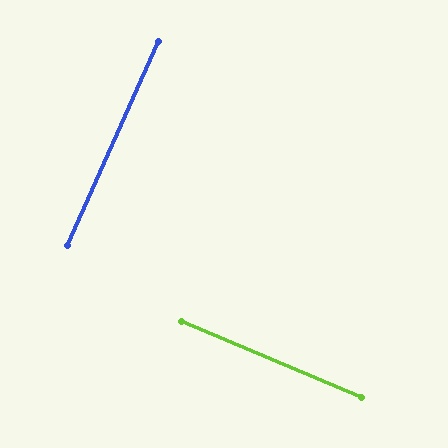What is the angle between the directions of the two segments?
Approximately 89 degrees.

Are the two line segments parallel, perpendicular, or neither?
Perpendicular — they meet at approximately 89°.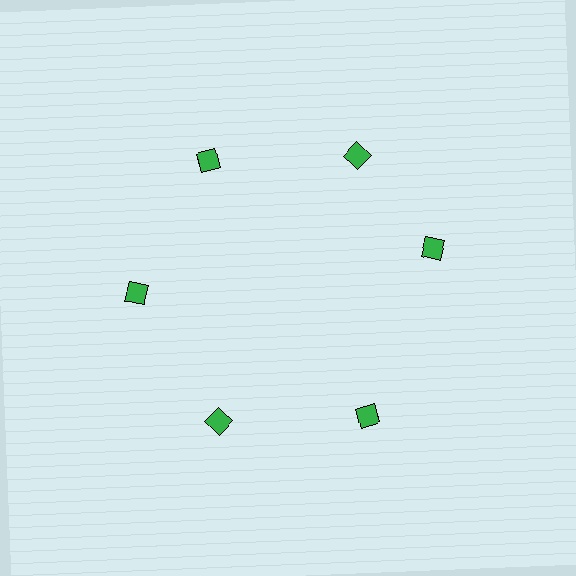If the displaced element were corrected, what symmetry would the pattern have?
It would have 6-fold rotational symmetry — the pattern would map onto itself every 60 degrees.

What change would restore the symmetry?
The symmetry would be restored by rotating it back into even spacing with its neighbors so that all 6 diamonds sit at equal angles and equal distance from the center.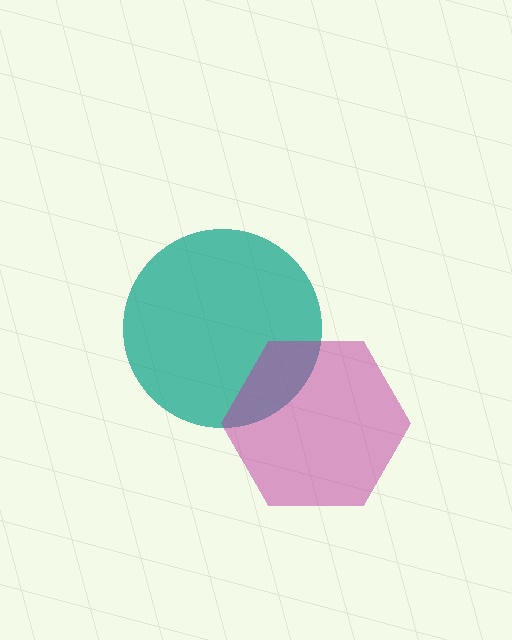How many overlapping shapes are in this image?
There are 2 overlapping shapes in the image.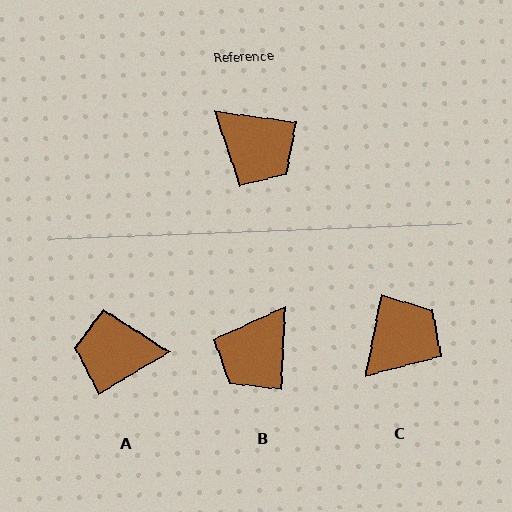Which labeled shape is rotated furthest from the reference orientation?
A, about 142 degrees away.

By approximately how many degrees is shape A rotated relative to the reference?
Approximately 142 degrees clockwise.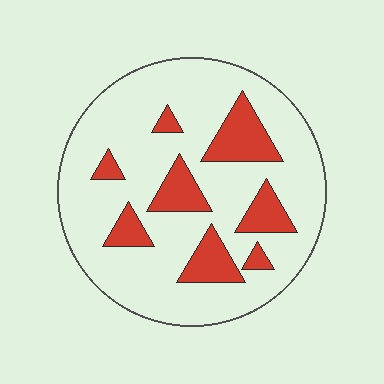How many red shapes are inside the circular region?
8.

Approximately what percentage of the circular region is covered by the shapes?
Approximately 20%.